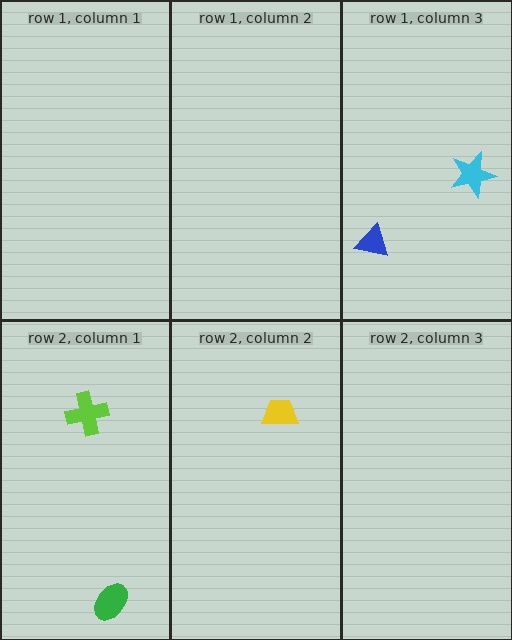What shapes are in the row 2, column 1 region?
The lime cross, the green ellipse.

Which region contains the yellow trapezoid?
The row 2, column 2 region.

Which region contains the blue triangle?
The row 1, column 3 region.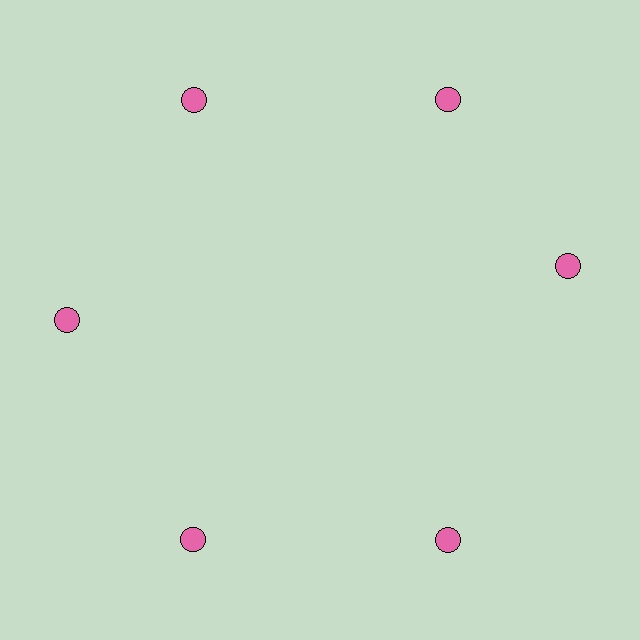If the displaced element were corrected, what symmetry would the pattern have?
It would have 6-fold rotational symmetry — the pattern would map onto itself every 60 degrees.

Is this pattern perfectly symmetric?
No. The 6 pink circles are arranged in a ring, but one element near the 3 o'clock position is rotated out of alignment along the ring, breaking the 6-fold rotational symmetry.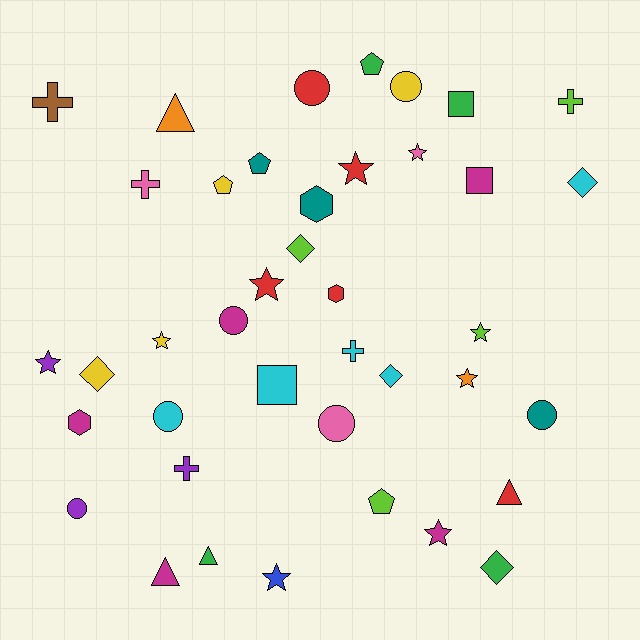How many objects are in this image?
There are 40 objects.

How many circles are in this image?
There are 7 circles.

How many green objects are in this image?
There are 4 green objects.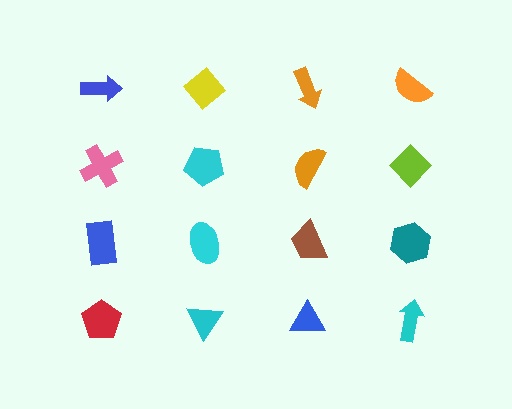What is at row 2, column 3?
An orange semicircle.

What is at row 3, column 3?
A brown trapezoid.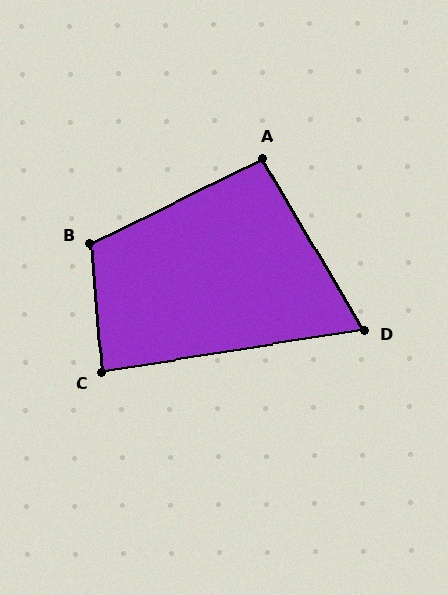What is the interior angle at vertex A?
Approximately 94 degrees (approximately right).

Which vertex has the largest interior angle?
B, at approximately 112 degrees.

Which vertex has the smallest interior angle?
D, at approximately 68 degrees.